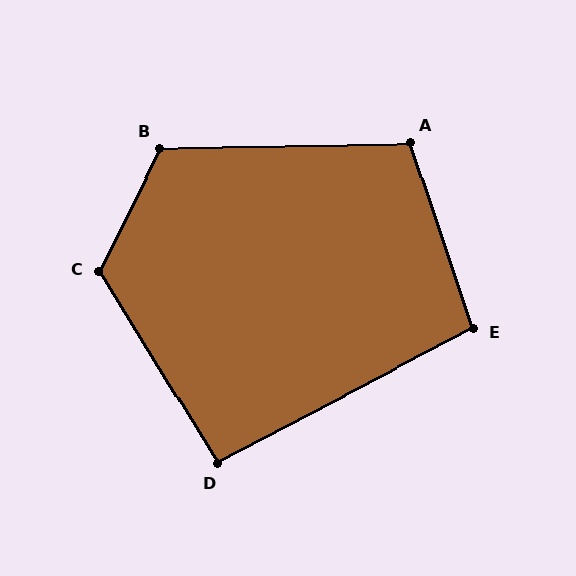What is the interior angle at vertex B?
Approximately 117 degrees (obtuse).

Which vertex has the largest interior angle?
C, at approximately 122 degrees.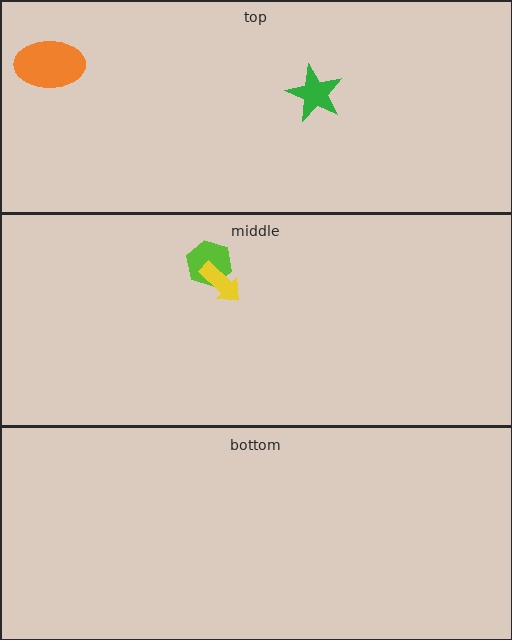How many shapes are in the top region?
2.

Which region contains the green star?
The top region.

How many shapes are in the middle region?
2.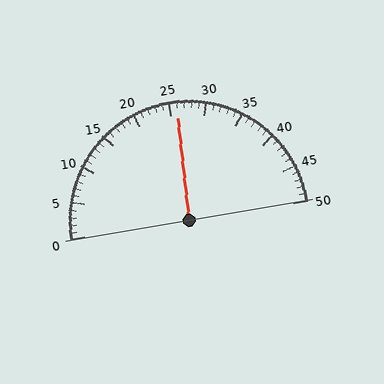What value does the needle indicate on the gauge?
The needle indicates approximately 26.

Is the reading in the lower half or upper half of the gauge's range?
The reading is in the upper half of the range (0 to 50).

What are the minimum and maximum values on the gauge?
The gauge ranges from 0 to 50.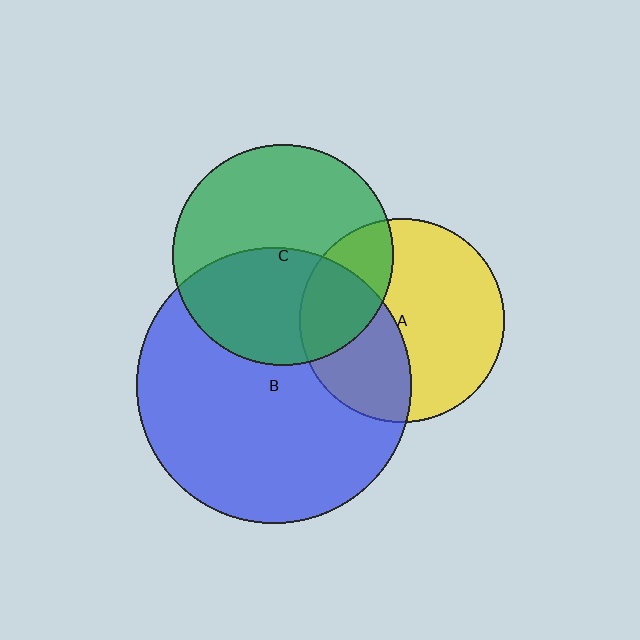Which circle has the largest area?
Circle B (blue).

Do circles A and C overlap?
Yes.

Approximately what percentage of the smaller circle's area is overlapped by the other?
Approximately 25%.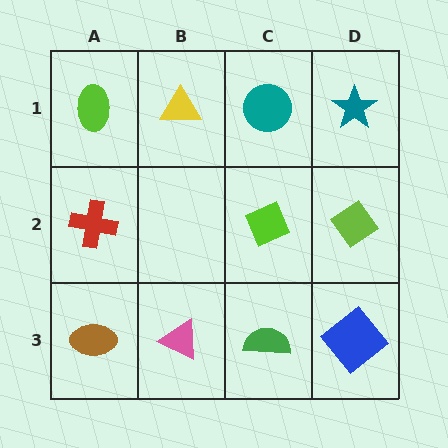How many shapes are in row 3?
4 shapes.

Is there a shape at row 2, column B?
No, that cell is empty.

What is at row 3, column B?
A pink triangle.